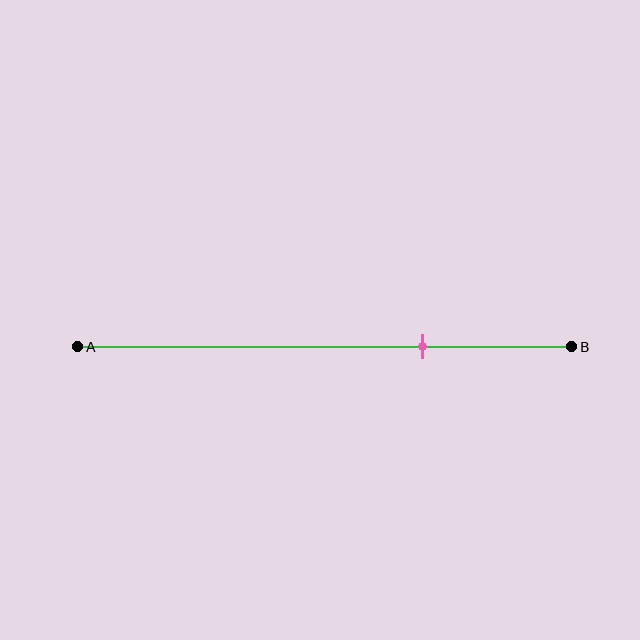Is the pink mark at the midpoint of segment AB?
No, the mark is at about 70% from A, not at the 50% midpoint.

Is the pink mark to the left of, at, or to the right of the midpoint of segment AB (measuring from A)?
The pink mark is to the right of the midpoint of segment AB.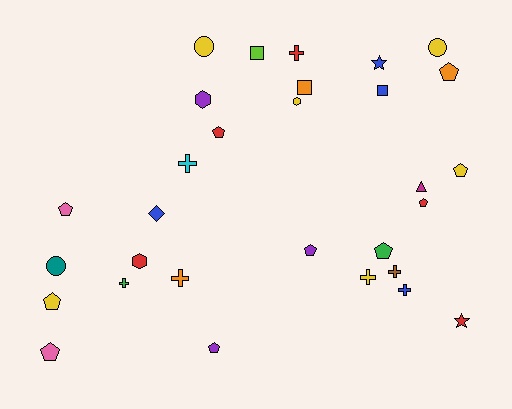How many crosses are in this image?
There are 7 crosses.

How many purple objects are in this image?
There are 3 purple objects.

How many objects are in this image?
There are 30 objects.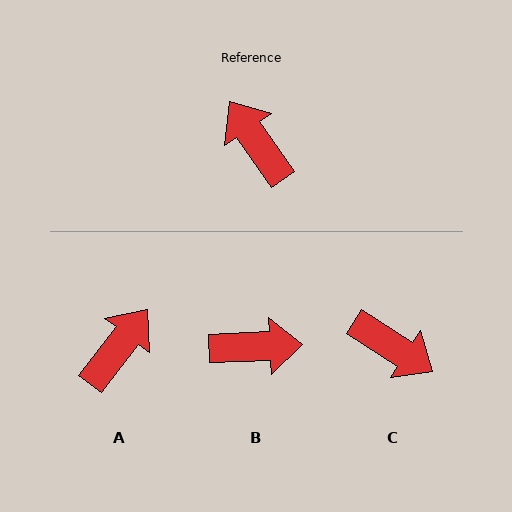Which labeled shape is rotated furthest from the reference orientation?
C, about 157 degrees away.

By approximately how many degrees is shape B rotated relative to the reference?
Approximately 122 degrees clockwise.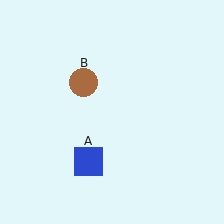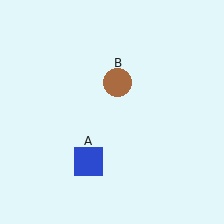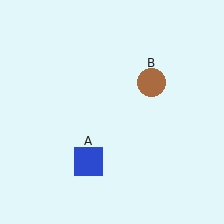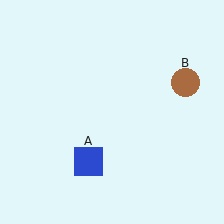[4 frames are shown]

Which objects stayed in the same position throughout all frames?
Blue square (object A) remained stationary.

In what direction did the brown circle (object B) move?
The brown circle (object B) moved right.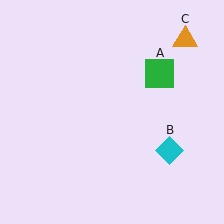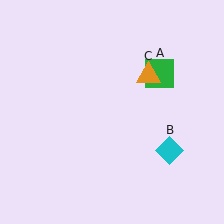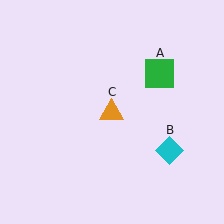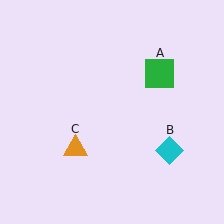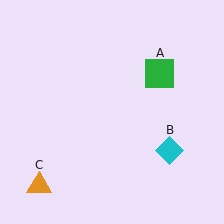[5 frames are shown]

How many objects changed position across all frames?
1 object changed position: orange triangle (object C).